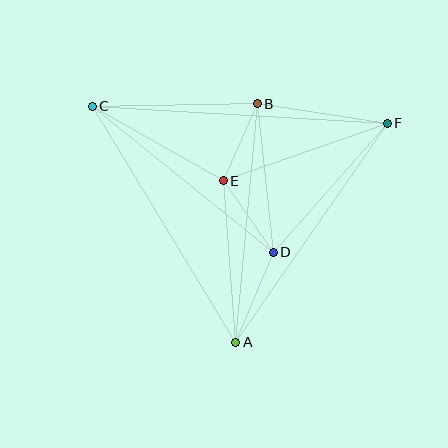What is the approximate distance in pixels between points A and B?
The distance between A and B is approximately 239 pixels.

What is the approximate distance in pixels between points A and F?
The distance between A and F is approximately 267 pixels.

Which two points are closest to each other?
Points B and E are closest to each other.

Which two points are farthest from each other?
Points C and F are farthest from each other.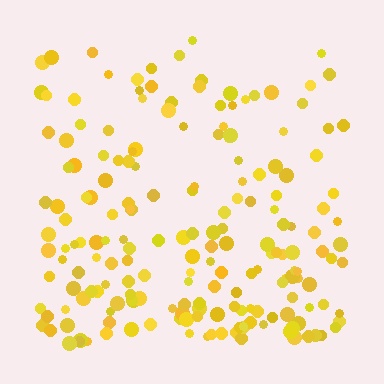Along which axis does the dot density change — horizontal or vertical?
Vertical.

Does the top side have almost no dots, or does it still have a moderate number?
Still a moderate number, just noticeably fewer than the bottom.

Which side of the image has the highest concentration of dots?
The bottom.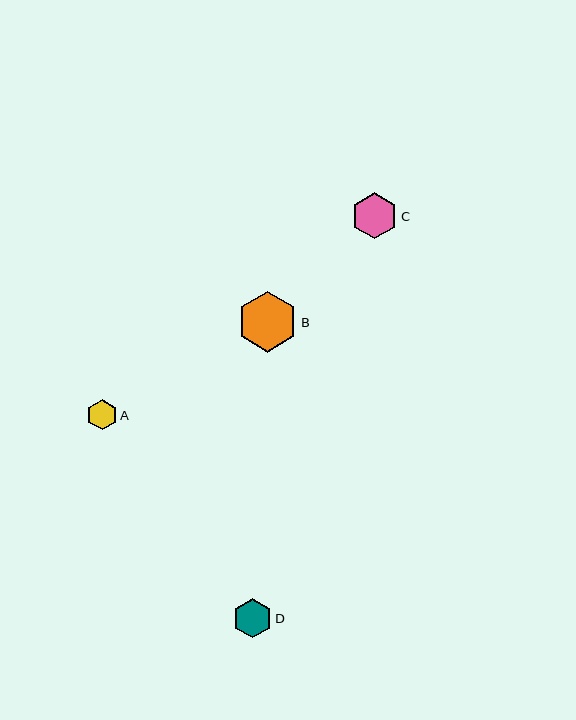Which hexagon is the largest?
Hexagon B is the largest with a size of approximately 61 pixels.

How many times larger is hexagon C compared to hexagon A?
Hexagon C is approximately 1.5 times the size of hexagon A.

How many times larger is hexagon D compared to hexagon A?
Hexagon D is approximately 1.3 times the size of hexagon A.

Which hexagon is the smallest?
Hexagon A is the smallest with a size of approximately 31 pixels.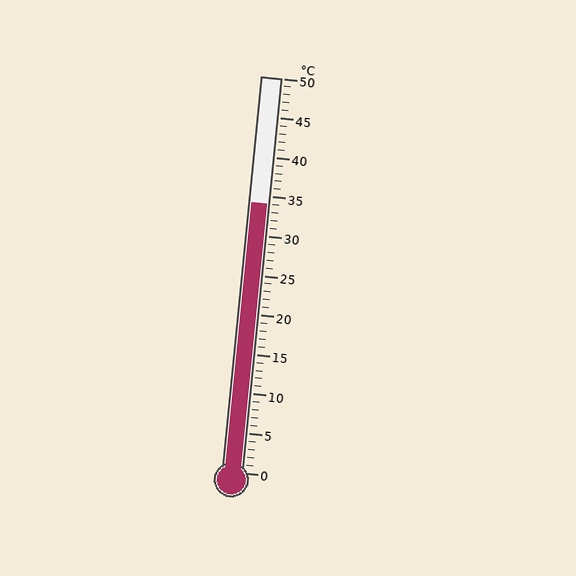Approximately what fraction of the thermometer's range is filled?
The thermometer is filled to approximately 70% of its range.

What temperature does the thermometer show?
The thermometer shows approximately 34°C.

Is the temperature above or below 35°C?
The temperature is below 35°C.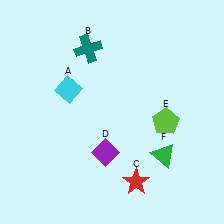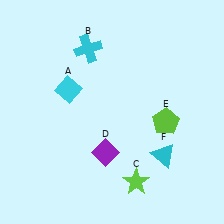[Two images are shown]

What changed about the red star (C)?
In Image 1, C is red. In Image 2, it changed to lime.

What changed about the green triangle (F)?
In Image 1, F is green. In Image 2, it changed to cyan.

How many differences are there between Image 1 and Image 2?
There are 3 differences between the two images.